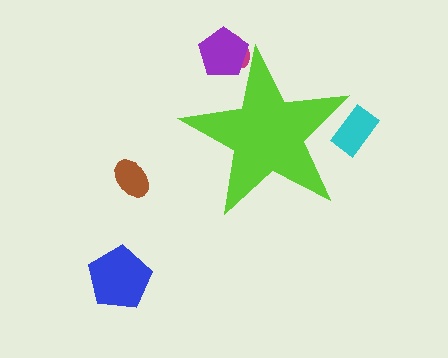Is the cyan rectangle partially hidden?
Yes, the cyan rectangle is partially hidden behind the lime star.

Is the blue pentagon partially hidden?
No, the blue pentagon is fully visible.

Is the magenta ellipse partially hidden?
Yes, the magenta ellipse is partially hidden behind the lime star.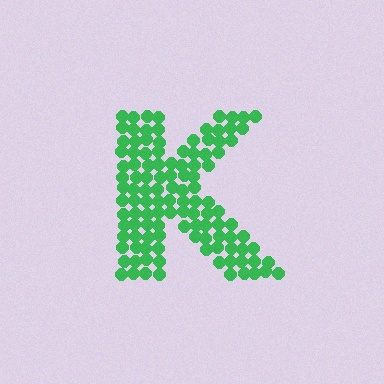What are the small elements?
The small elements are circles.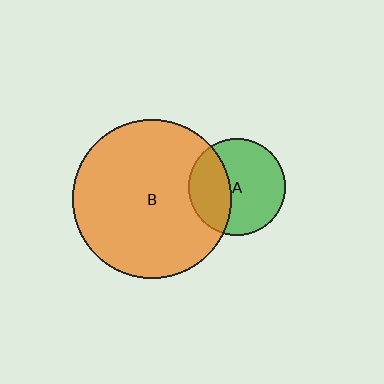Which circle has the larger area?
Circle B (orange).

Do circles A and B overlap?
Yes.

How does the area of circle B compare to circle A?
Approximately 2.7 times.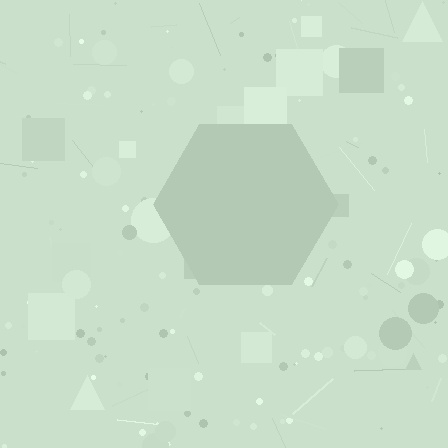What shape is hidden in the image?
A hexagon is hidden in the image.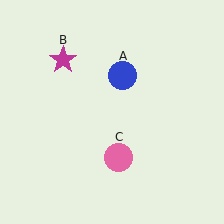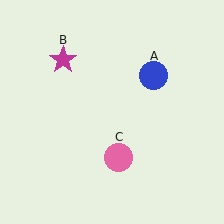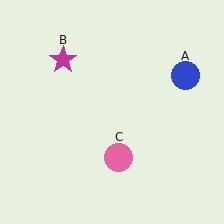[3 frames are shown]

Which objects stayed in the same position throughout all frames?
Magenta star (object B) and pink circle (object C) remained stationary.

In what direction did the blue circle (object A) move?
The blue circle (object A) moved right.